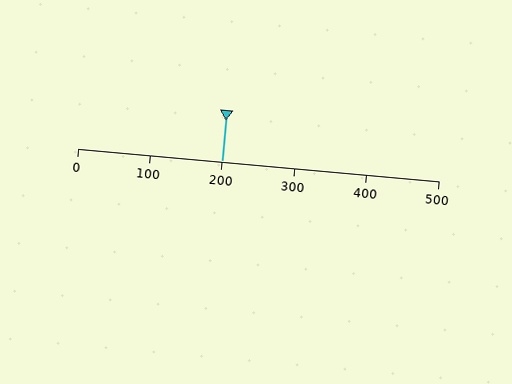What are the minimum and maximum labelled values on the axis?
The axis runs from 0 to 500.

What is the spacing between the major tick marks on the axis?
The major ticks are spaced 100 apart.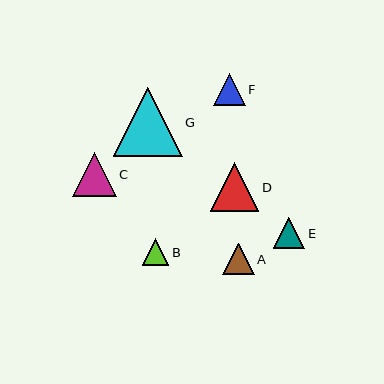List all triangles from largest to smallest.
From largest to smallest: G, D, C, F, E, A, B.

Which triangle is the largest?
Triangle G is the largest with a size of approximately 69 pixels.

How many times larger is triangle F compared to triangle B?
Triangle F is approximately 1.2 times the size of triangle B.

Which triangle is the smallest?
Triangle B is the smallest with a size of approximately 26 pixels.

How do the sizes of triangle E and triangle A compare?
Triangle E and triangle A are approximately the same size.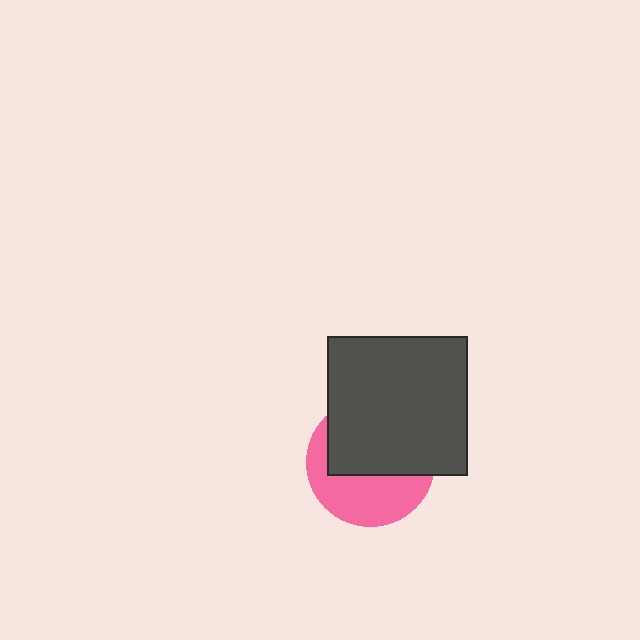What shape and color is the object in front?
The object in front is a dark gray square.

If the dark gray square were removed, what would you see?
You would see the complete pink circle.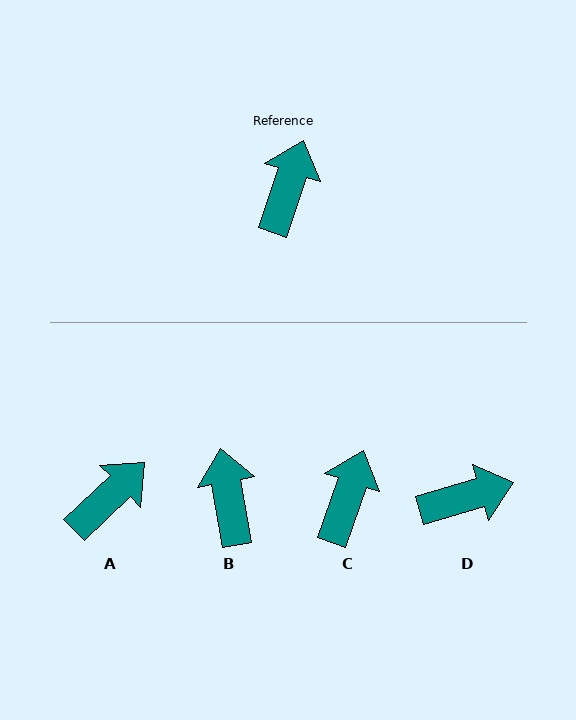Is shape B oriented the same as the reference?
No, it is off by about 29 degrees.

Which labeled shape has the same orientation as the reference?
C.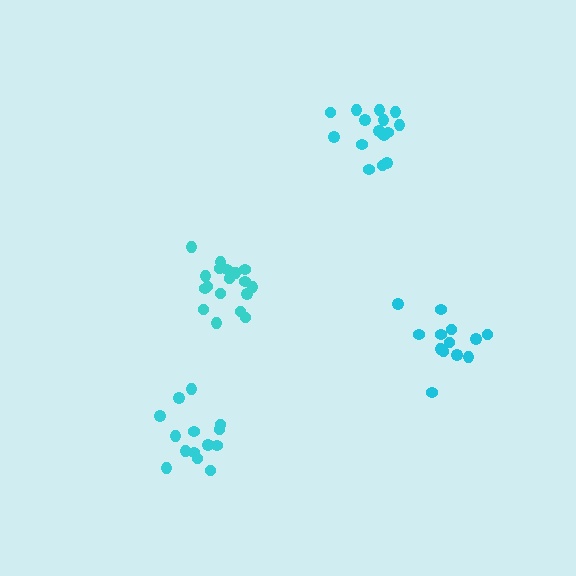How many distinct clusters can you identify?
There are 4 distinct clusters.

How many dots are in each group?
Group 1: 18 dots, Group 2: 15 dots, Group 3: 13 dots, Group 4: 14 dots (60 total).